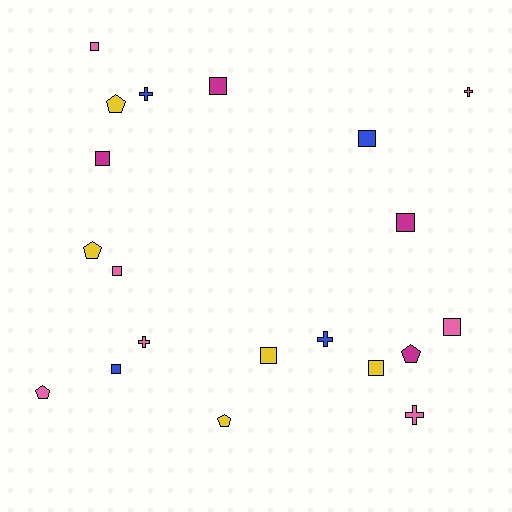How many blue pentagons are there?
There are no blue pentagons.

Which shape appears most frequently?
Square, with 10 objects.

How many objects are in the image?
There are 20 objects.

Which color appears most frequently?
Pink, with 7 objects.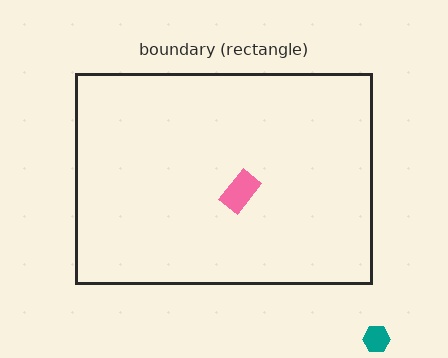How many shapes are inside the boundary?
1 inside, 1 outside.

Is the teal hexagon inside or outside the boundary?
Outside.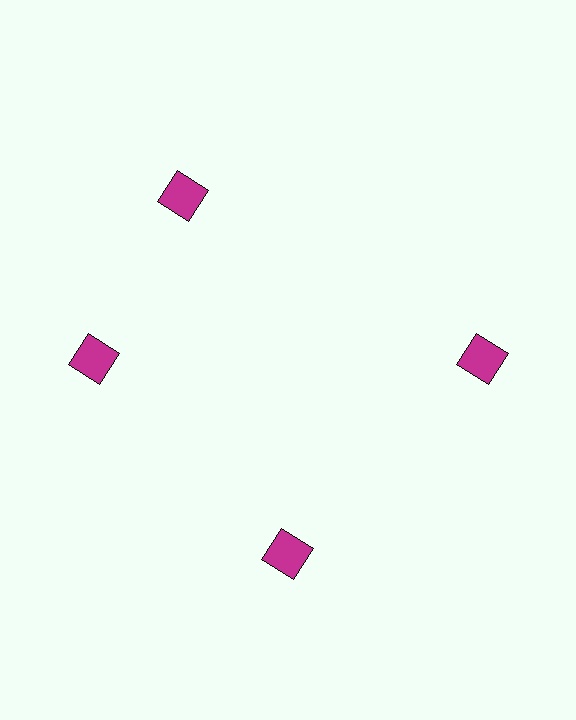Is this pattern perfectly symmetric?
No. The 4 magenta squares are arranged in a ring, but one element near the 12 o'clock position is rotated out of alignment along the ring, breaking the 4-fold rotational symmetry.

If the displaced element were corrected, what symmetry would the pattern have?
It would have 4-fold rotational symmetry — the pattern would map onto itself every 90 degrees.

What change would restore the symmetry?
The symmetry would be restored by rotating it back into even spacing with its neighbors so that all 4 squares sit at equal angles and equal distance from the center.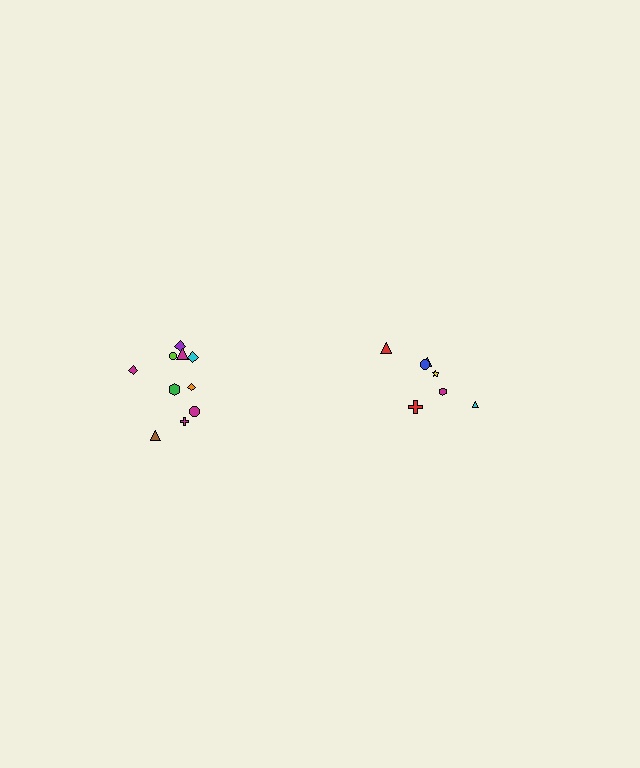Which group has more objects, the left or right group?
The left group.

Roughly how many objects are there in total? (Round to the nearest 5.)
Roughly 15 objects in total.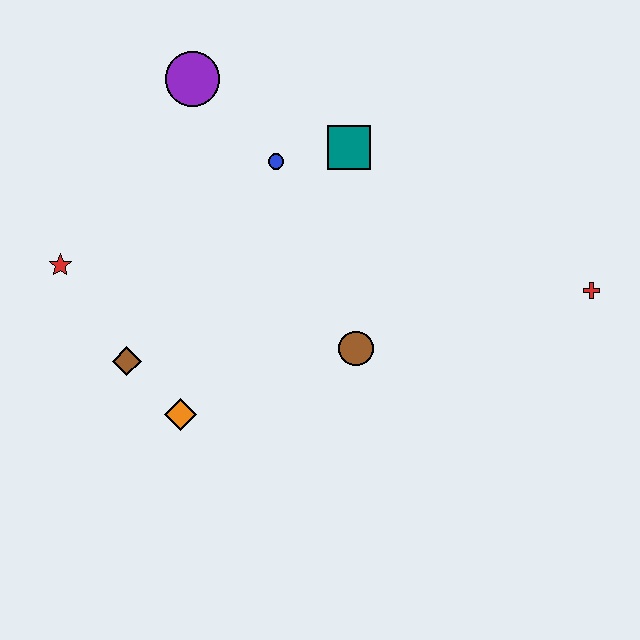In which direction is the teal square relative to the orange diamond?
The teal square is above the orange diamond.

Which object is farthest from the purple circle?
The red cross is farthest from the purple circle.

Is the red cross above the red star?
No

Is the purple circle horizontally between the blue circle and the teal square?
No